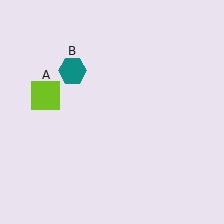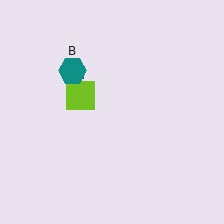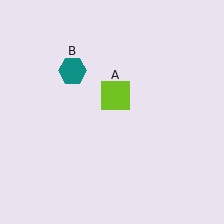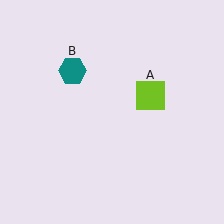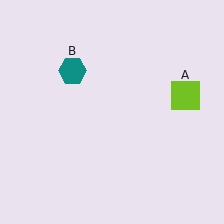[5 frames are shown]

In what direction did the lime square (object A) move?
The lime square (object A) moved right.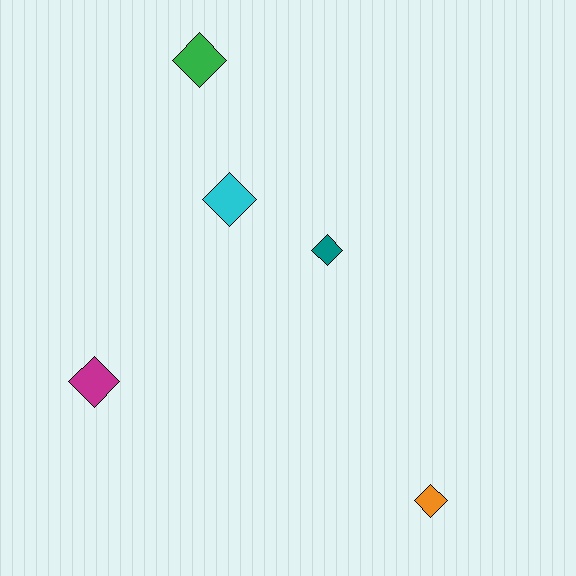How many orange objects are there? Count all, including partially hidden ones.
There is 1 orange object.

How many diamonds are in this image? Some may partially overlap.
There are 5 diamonds.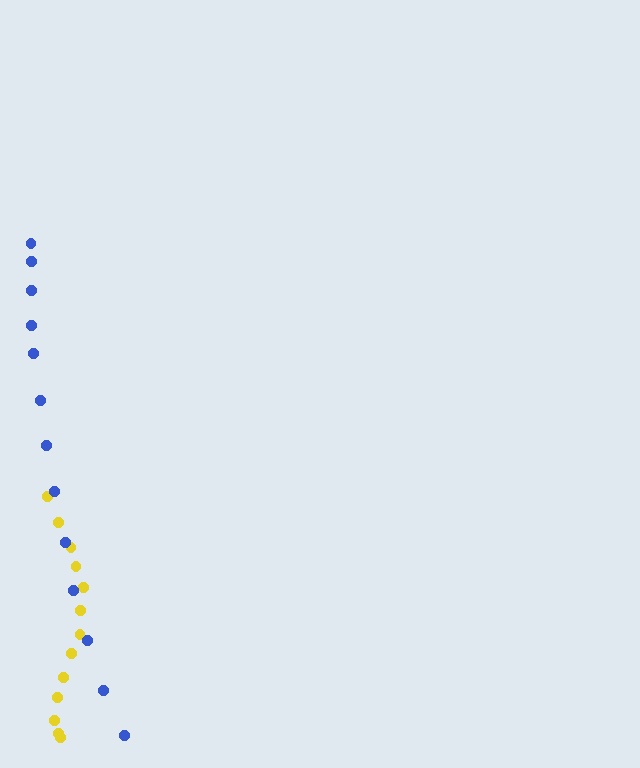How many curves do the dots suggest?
There are 2 distinct paths.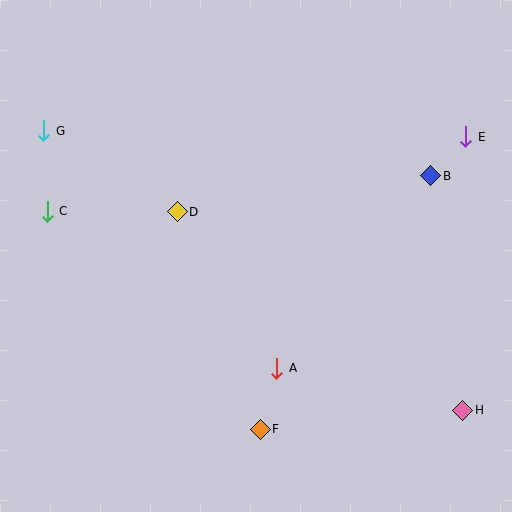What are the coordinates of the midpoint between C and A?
The midpoint between C and A is at (162, 290).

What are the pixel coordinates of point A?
Point A is at (277, 368).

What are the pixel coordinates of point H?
Point H is at (463, 410).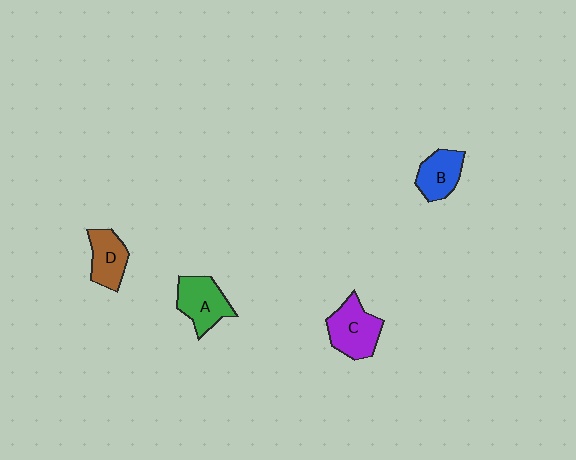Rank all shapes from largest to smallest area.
From largest to smallest: C (purple), A (green), D (brown), B (blue).